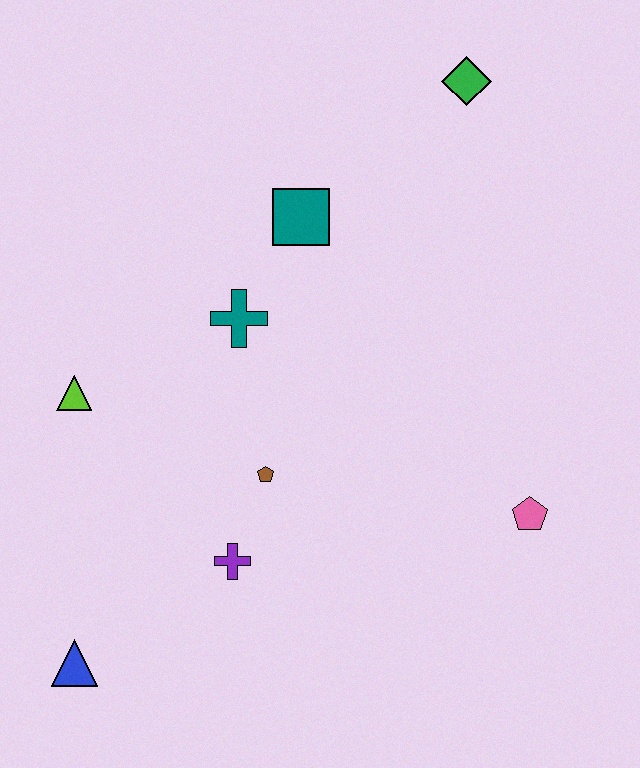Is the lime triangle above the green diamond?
No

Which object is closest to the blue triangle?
The purple cross is closest to the blue triangle.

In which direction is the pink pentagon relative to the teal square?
The pink pentagon is below the teal square.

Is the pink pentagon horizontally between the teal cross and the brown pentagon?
No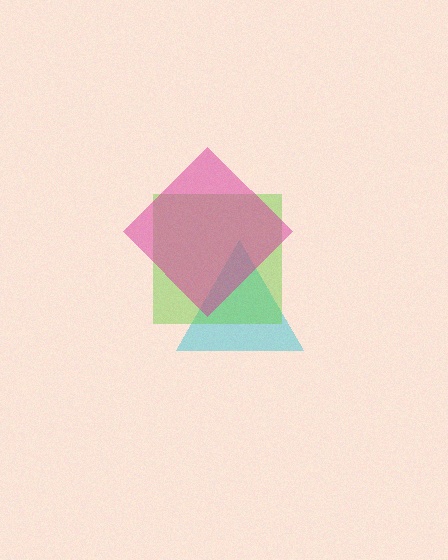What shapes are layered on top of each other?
The layered shapes are: a cyan triangle, a lime square, a magenta diamond.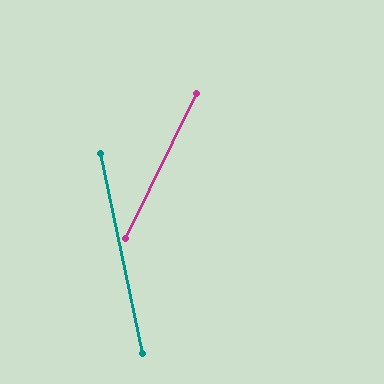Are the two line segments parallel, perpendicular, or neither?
Neither parallel nor perpendicular — they differ by about 38°.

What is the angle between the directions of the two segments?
Approximately 38 degrees.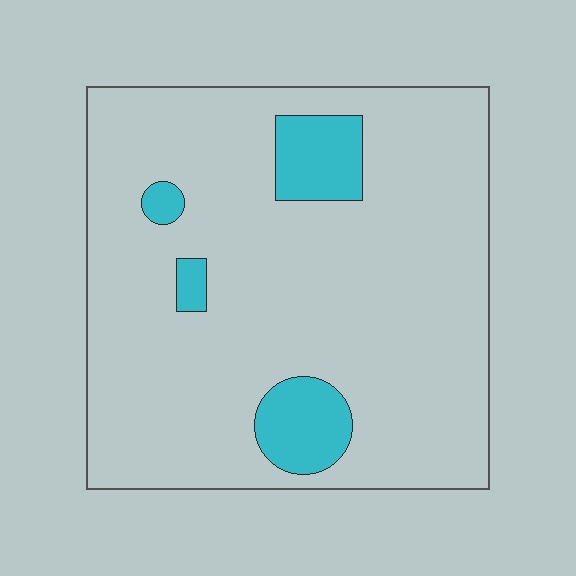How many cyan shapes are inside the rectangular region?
4.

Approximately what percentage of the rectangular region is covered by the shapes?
Approximately 10%.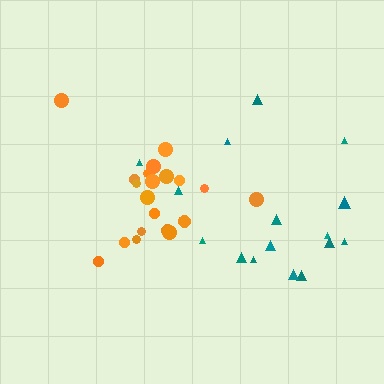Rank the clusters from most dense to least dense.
orange, teal.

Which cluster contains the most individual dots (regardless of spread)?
Orange (21).